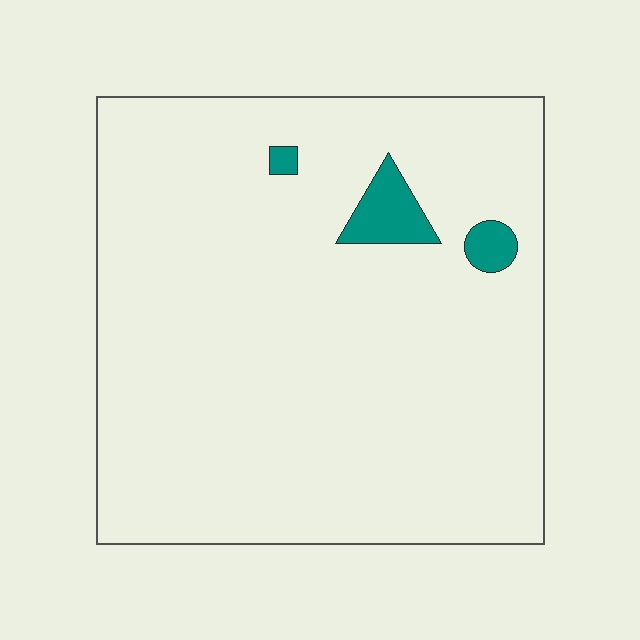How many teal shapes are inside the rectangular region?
3.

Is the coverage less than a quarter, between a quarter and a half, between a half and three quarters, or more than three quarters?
Less than a quarter.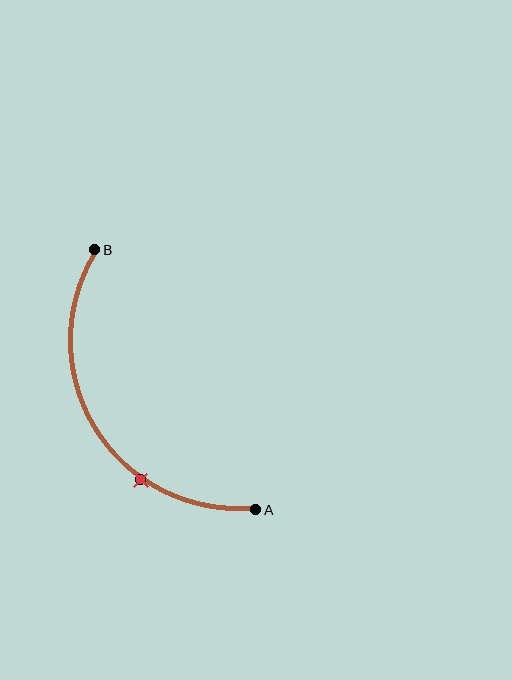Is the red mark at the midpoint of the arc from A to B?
No. The red mark lies on the arc but is closer to endpoint A. The arc midpoint would be at the point on the curve equidistant along the arc from both A and B.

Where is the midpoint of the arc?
The arc midpoint is the point on the curve farthest from the straight line joining A and B. It sits to the left of that line.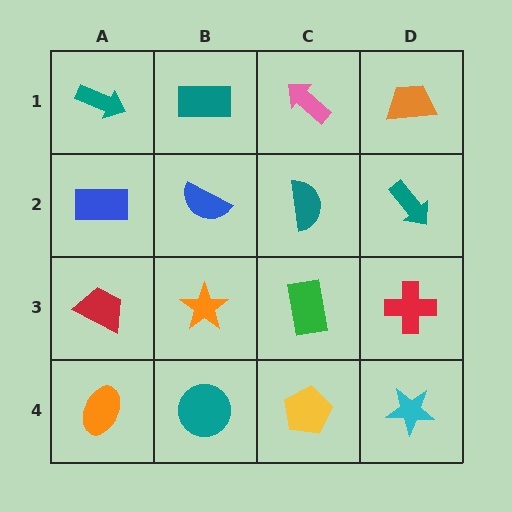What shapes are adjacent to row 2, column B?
A teal rectangle (row 1, column B), an orange star (row 3, column B), a blue rectangle (row 2, column A), a teal semicircle (row 2, column C).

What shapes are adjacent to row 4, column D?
A red cross (row 3, column D), a yellow pentagon (row 4, column C).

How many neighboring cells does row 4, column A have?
2.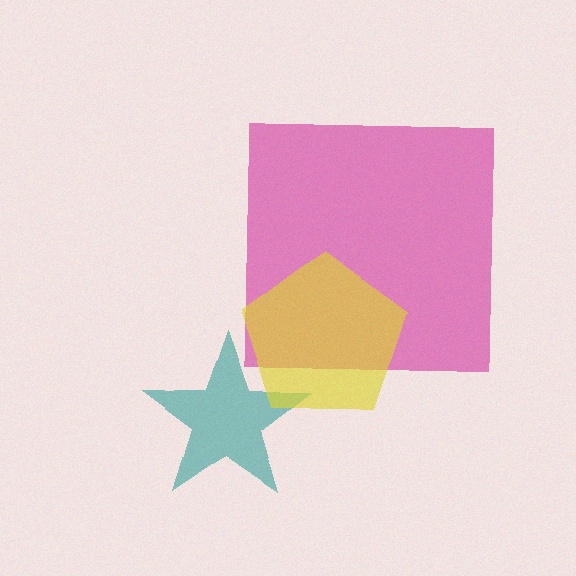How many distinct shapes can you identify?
There are 3 distinct shapes: a magenta square, a teal star, a yellow pentagon.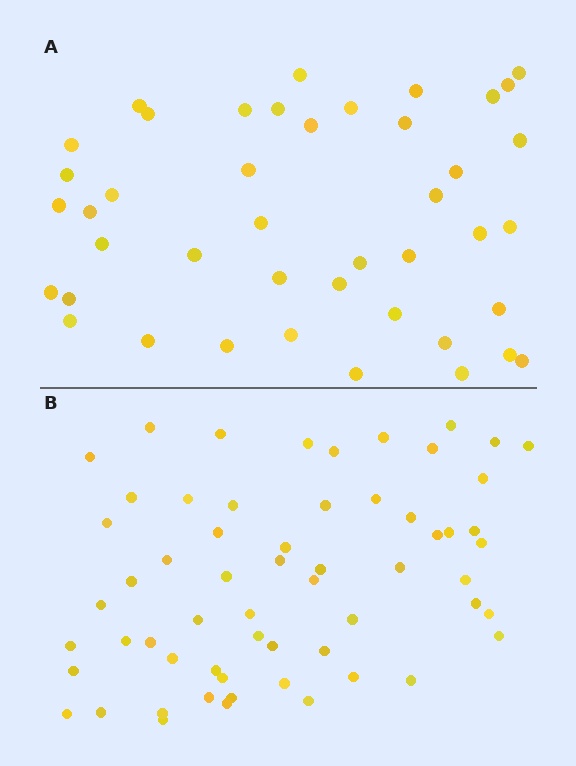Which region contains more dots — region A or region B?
Region B (the bottom region) has more dots.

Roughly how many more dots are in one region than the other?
Region B has approximately 15 more dots than region A.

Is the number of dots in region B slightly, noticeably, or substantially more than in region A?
Region B has noticeably more, but not dramatically so. The ratio is roughly 1.4 to 1.